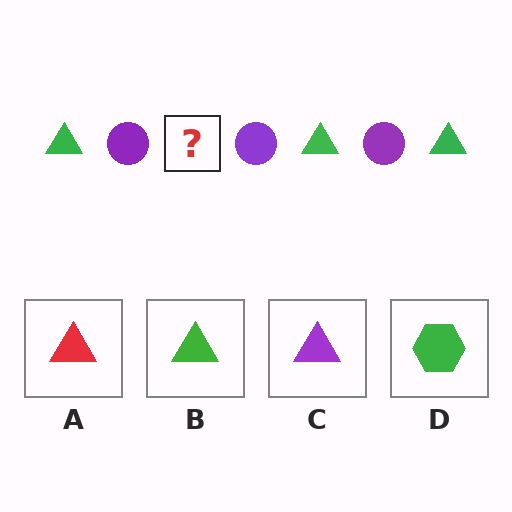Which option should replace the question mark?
Option B.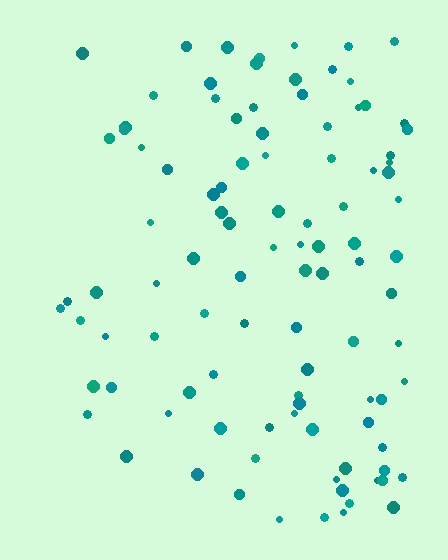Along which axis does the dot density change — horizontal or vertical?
Horizontal.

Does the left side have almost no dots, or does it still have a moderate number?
Still a moderate number, just noticeably fewer than the right.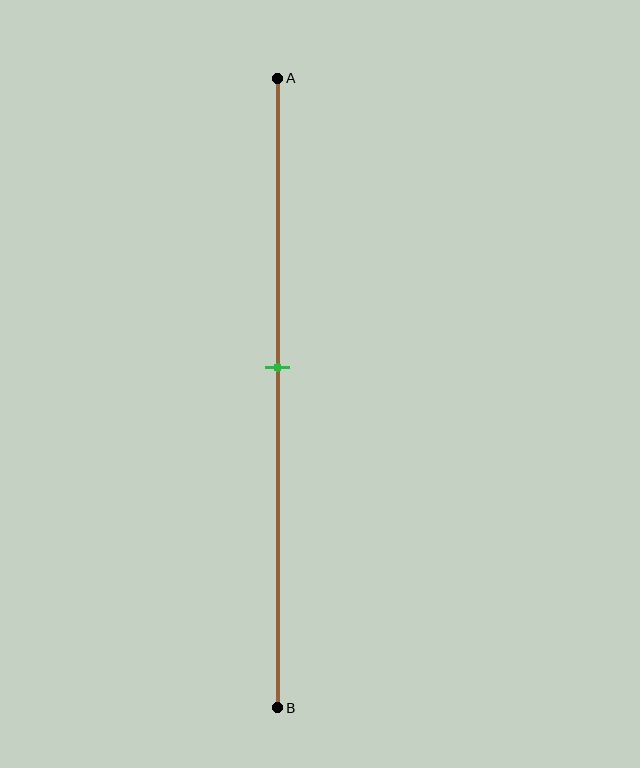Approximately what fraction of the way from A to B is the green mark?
The green mark is approximately 45% of the way from A to B.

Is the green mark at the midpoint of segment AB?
No, the mark is at about 45% from A, not at the 50% midpoint.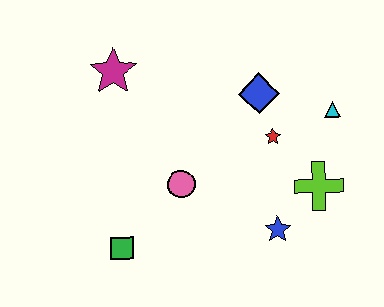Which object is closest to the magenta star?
The pink circle is closest to the magenta star.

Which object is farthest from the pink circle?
The cyan triangle is farthest from the pink circle.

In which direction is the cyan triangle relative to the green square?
The cyan triangle is to the right of the green square.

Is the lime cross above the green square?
Yes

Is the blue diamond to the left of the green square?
No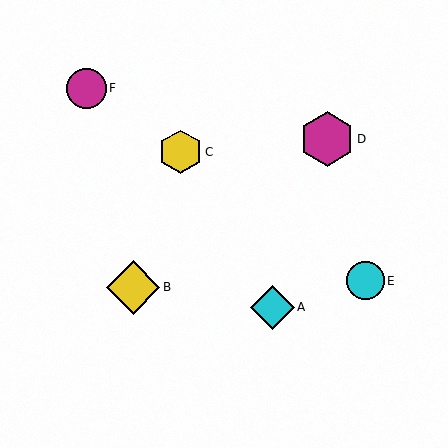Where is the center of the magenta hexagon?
The center of the magenta hexagon is at (327, 139).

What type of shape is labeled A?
Shape A is a cyan diamond.